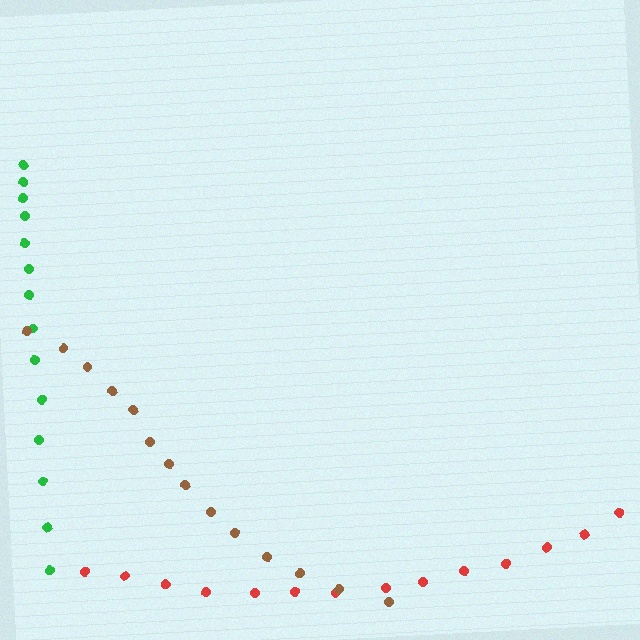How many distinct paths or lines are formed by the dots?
There are 3 distinct paths.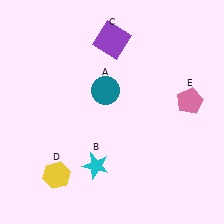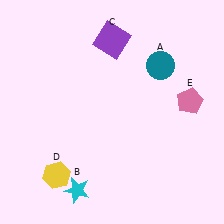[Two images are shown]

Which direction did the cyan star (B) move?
The cyan star (B) moved down.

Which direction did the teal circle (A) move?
The teal circle (A) moved right.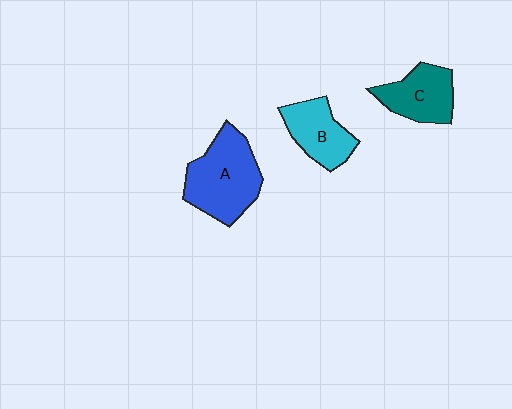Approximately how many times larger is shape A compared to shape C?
Approximately 1.5 times.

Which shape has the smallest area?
Shape B (cyan).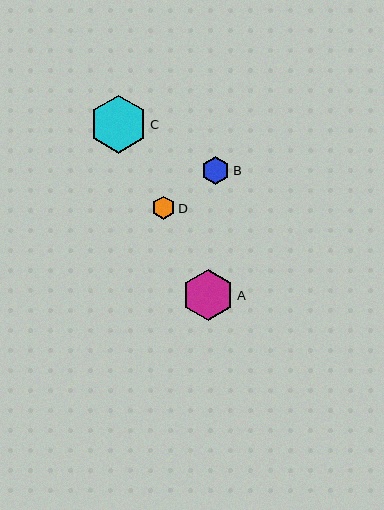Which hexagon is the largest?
Hexagon C is the largest with a size of approximately 58 pixels.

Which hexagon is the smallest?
Hexagon D is the smallest with a size of approximately 24 pixels.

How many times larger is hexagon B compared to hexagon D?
Hexagon B is approximately 1.2 times the size of hexagon D.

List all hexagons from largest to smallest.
From largest to smallest: C, A, B, D.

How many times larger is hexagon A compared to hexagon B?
Hexagon A is approximately 1.8 times the size of hexagon B.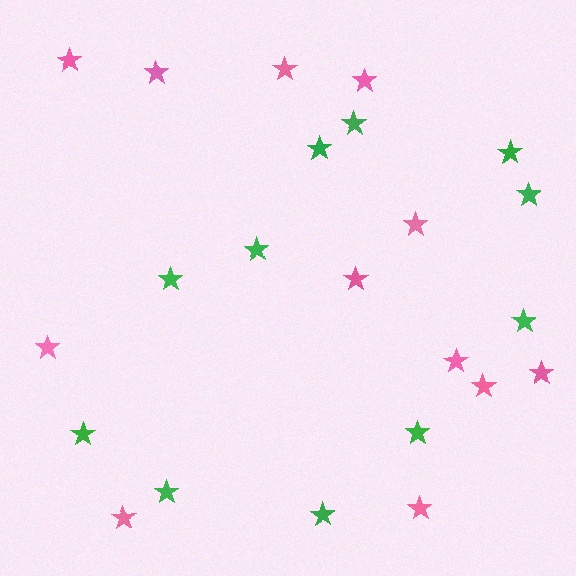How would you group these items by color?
There are 2 groups: one group of pink stars (12) and one group of green stars (11).